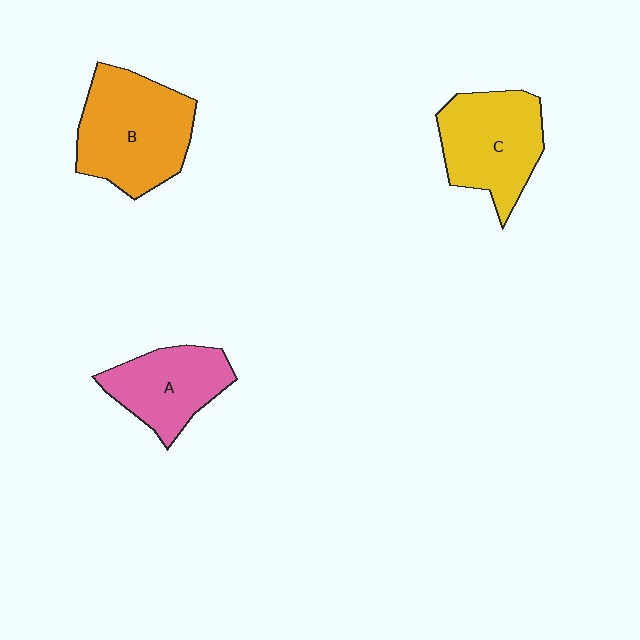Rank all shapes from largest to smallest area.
From largest to smallest: B (orange), C (yellow), A (pink).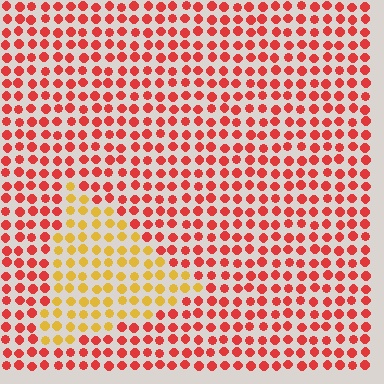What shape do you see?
I see a triangle.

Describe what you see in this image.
The image is filled with small red elements in a uniform arrangement. A triangle-shaped region is visible where the elements are tinted to a slightly different hue, forming a subtle color boundary.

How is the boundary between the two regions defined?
The boundary is defined purely by a slight shift in hue (about 46 degrees). Spacing, size, and orientation are identical on both sides.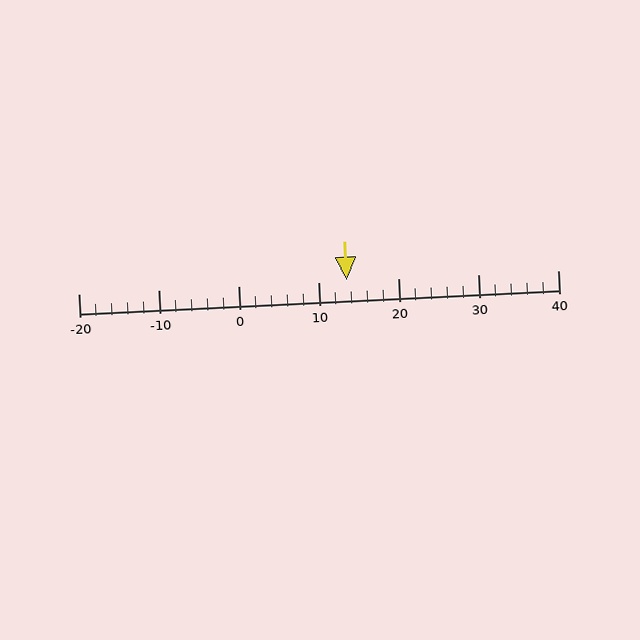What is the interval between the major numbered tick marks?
The major tick marks are spaced 10 units apart.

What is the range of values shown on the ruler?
The ruler shows values from -20 to 40.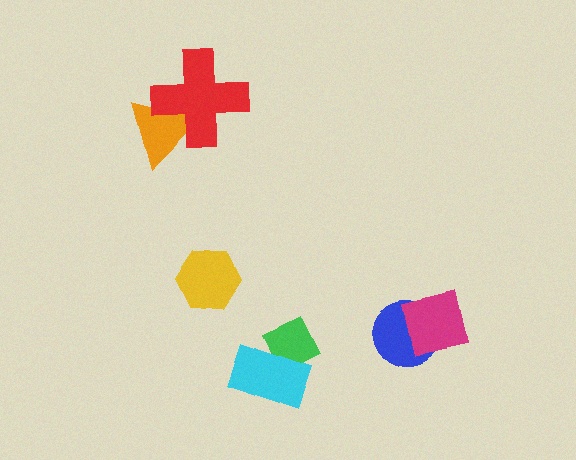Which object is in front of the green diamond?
The cyan rectangle is in front of the green diamond.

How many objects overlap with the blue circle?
1 object overlaps with the blue circle.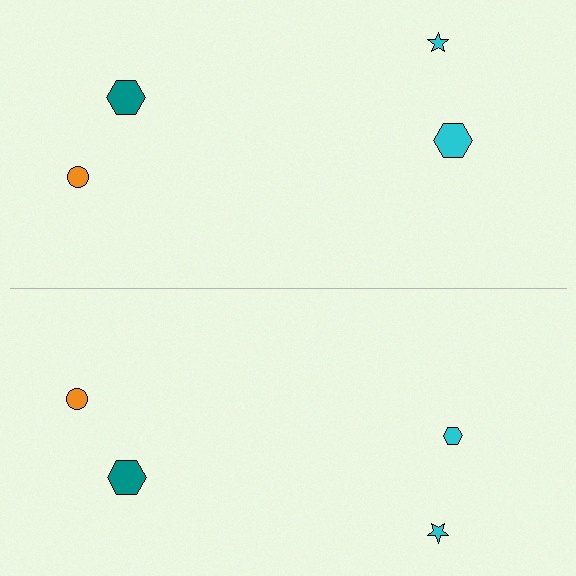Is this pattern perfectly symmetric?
No, the pattern is not perfectly symmetric. The cyan hexagon on the bottom side has a different size than its mirror counterpart.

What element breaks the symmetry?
The cyan hexagon on the bottom side has a different size than its mirror counterpart.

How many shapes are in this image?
There are 8 shapes in this image.